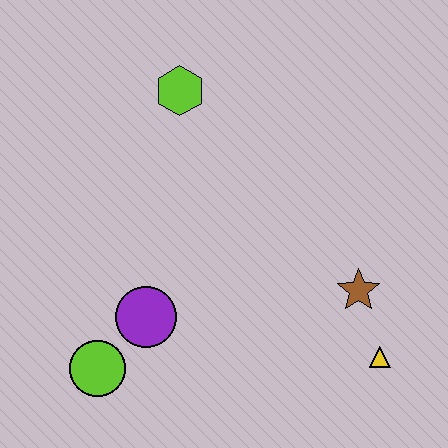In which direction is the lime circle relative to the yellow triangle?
The lime circle is to the left of the yellow triangle.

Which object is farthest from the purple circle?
The yellow triangle is farthest from the purple circle.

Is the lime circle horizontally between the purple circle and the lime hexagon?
No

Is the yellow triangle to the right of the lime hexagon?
Yes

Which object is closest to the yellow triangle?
The brown star is closest to the yellow triangle.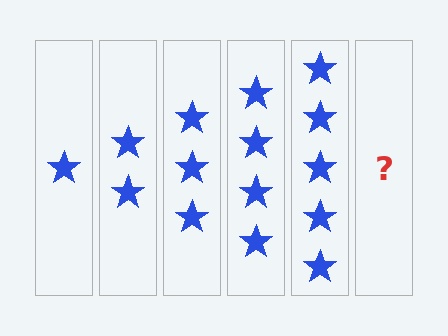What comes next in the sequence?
The next element should be 6 stars.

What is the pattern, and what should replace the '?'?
The pattern is that each step adds one more star. The '?' should be 6 stars.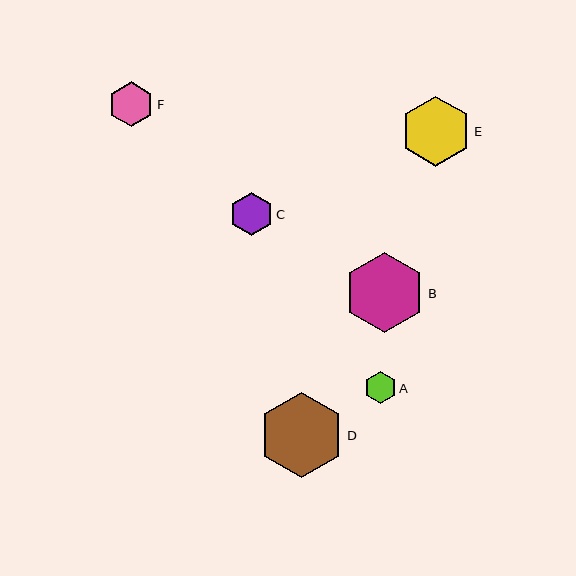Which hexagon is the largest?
Hexagon D is the largest with a size of approximately 85 pixels.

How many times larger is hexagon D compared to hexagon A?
Hexagon D is approximately 2.7 times the size of hexagon A.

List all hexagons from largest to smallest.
From largest to smallest: D, B, E, F, C, A.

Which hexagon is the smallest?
Hexagon A is the smallest with a size of approximately 32 pixels.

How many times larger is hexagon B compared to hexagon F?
Hexagon B is approximately 1.8 times the size of hexagon F.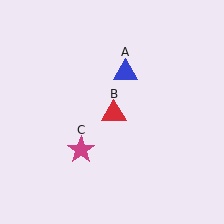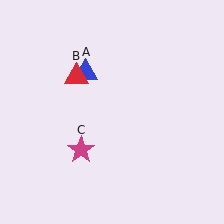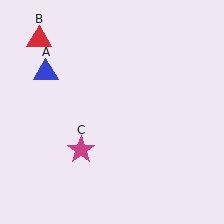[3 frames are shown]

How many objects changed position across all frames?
2 objects changed position: blue triangle (object A), red triangle (object B).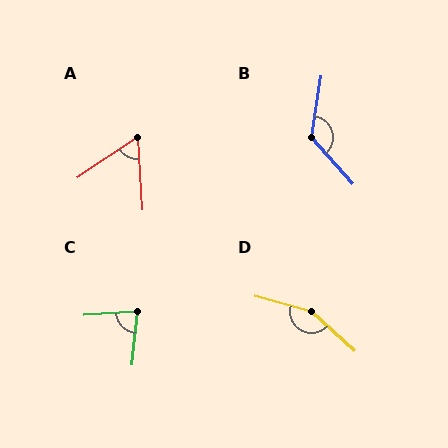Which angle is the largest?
D, at approximately 153 degrees.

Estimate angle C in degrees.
Approximately 81 degrees.